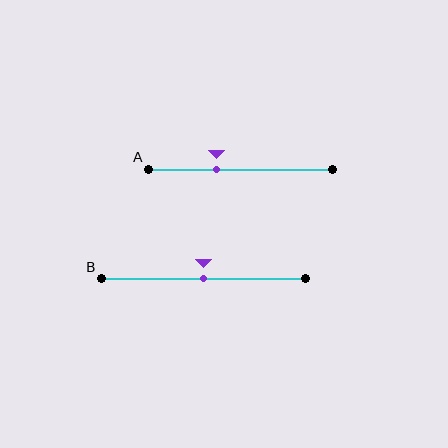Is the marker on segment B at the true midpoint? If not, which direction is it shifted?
Yes, the marker on segment B is at the true midpoint.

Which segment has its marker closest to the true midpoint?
Segment B has its marker closest to the true midpoint.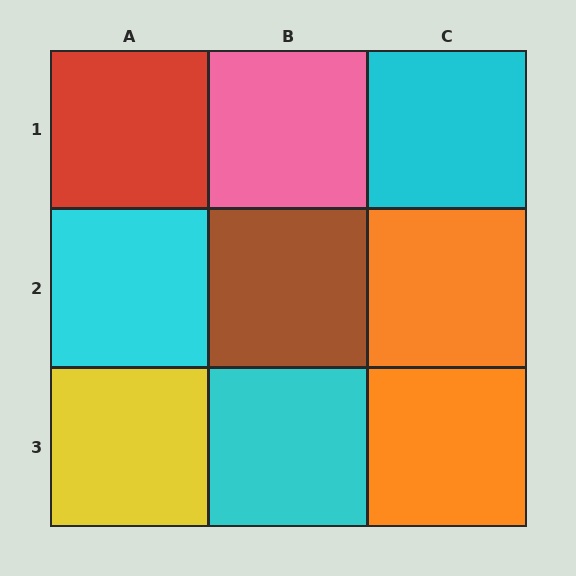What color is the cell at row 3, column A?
Yellow.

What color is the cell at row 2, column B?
Brown.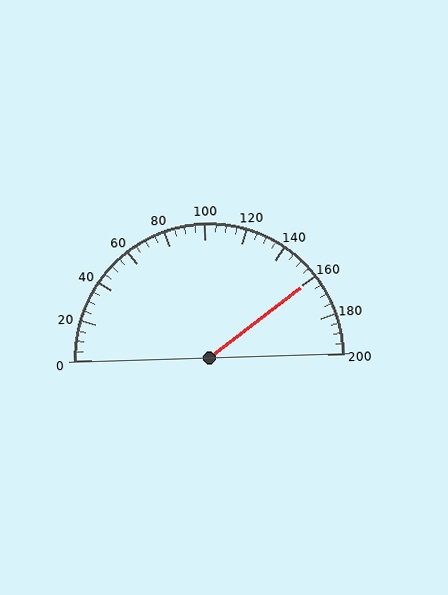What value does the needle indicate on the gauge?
The needle indicates approximately 160.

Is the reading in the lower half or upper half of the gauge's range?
The reading is in the upper half of the range (0 to 200).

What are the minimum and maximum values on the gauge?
The gauge ranges from 0 to 200.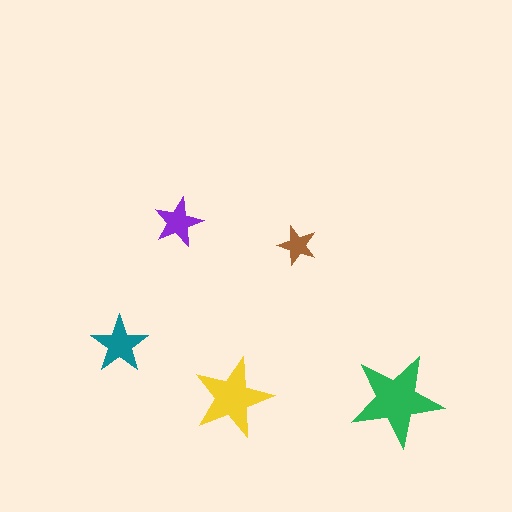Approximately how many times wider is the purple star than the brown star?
About 1.5 times wider.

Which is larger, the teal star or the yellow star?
The yellow one.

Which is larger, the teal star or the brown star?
The teal one.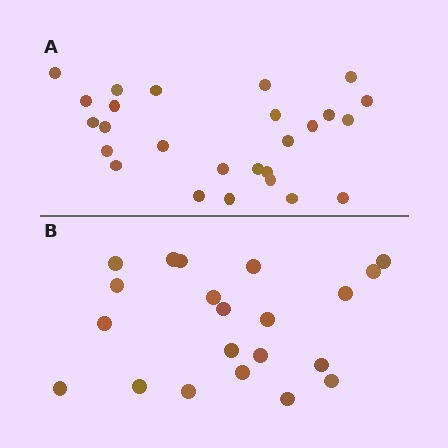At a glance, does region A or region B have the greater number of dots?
Region A (the top region) has more dots.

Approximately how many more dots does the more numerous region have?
Region A has about 5 more dots than region B.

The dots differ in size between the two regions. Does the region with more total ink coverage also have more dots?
No. Region B has more total ink coverage because its dots are larger, but region A actually contains more individual dots. Total area can be misleading — the number of items is what matters here.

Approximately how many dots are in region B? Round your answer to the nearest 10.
About 20 dots. (The exact count is 21, which rounds to 20.)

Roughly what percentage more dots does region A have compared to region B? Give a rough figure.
About 25% more.